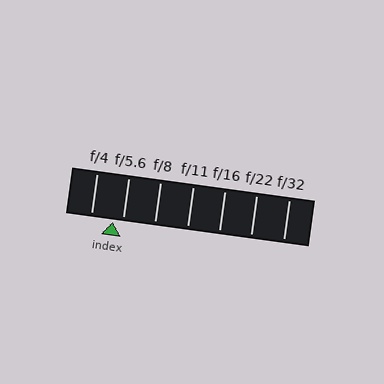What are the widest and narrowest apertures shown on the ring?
The widest aperture shown is f/4 and the narrowest is f/32.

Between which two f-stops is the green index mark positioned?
The index mark is between f/4 and f/5.6.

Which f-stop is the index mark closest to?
The index mark is closest to f/5.6.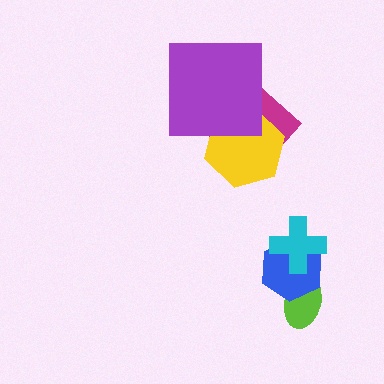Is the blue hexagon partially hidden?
Yes, it is partially covered by another shape.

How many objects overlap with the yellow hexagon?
2 objects overlap with the yellow hexagon.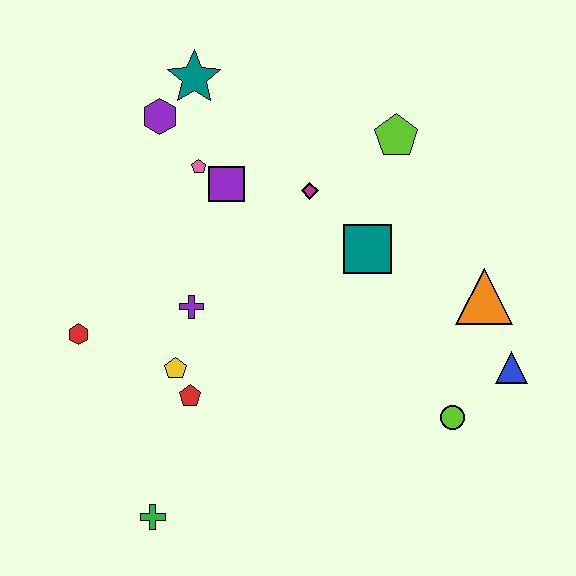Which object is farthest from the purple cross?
The blue triangle is farthest from the purple cross.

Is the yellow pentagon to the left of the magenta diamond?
Yes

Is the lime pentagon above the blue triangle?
Yes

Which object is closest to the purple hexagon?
The teal star is closest to the purple hexagon.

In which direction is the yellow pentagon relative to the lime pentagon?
The yellow pentagon is below the lime pentagon.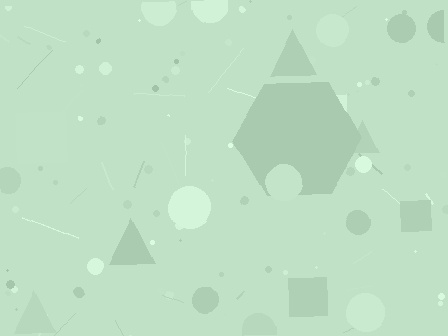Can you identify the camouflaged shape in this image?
The camouflaged shape is a hexagon.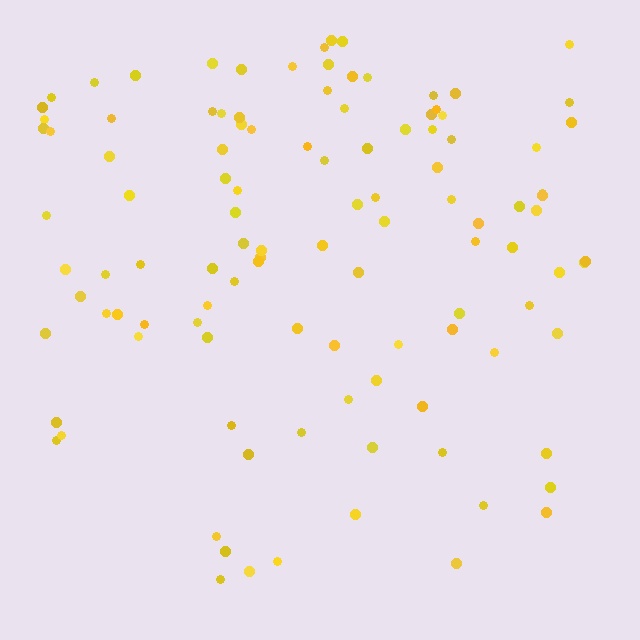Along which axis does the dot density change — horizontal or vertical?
Vertical.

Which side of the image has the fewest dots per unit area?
The bottom.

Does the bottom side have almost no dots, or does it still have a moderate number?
Still a moderate number, just noticeably fewer than the top.